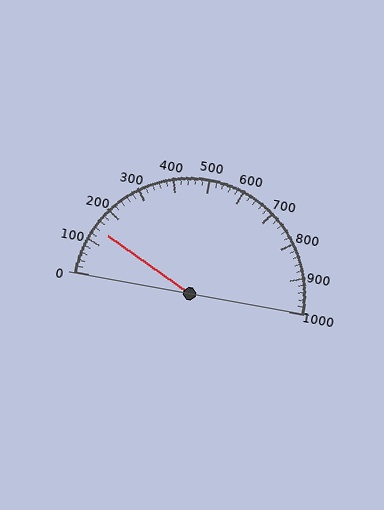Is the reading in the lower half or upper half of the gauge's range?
The reading is in the lower half of the range (0 to 1000).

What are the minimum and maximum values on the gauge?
The gauge ranges from 0 to 1000.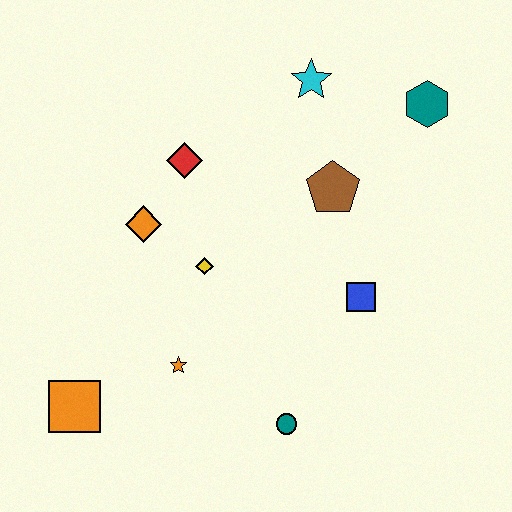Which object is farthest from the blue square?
The orange square is farthest from the blue square.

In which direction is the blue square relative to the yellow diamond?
The blue square is to the right of the yellow diamond.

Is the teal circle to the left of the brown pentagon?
Yes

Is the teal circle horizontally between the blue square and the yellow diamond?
Yes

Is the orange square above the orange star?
No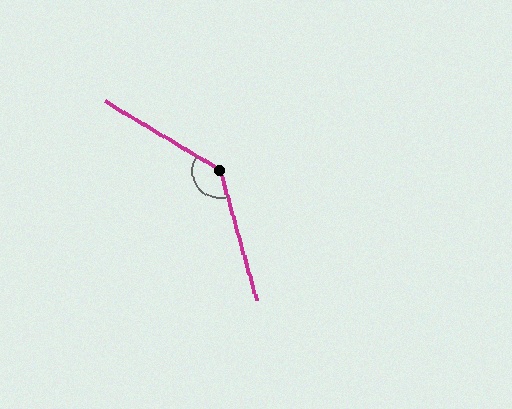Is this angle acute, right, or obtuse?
It is obtuse.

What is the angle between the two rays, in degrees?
Approximately 136 degrees.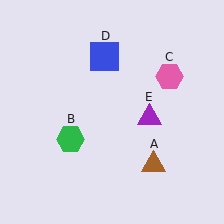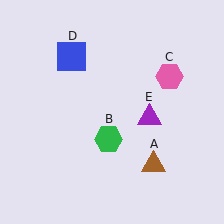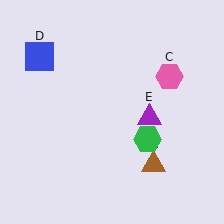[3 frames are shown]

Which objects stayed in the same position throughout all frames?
Brown triangle (object A) and pink hexagon (object C) and purple triangle (object E) remained stationary.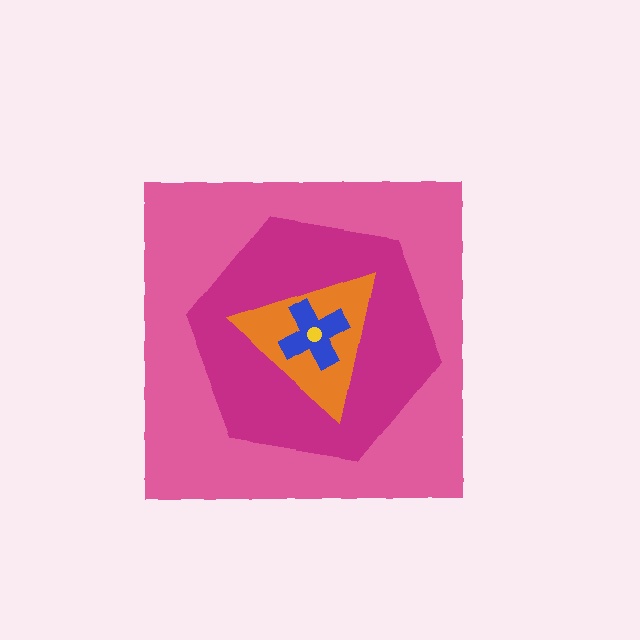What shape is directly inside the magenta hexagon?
The orange triangle.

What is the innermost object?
The yellow circle.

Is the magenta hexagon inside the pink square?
Yes.